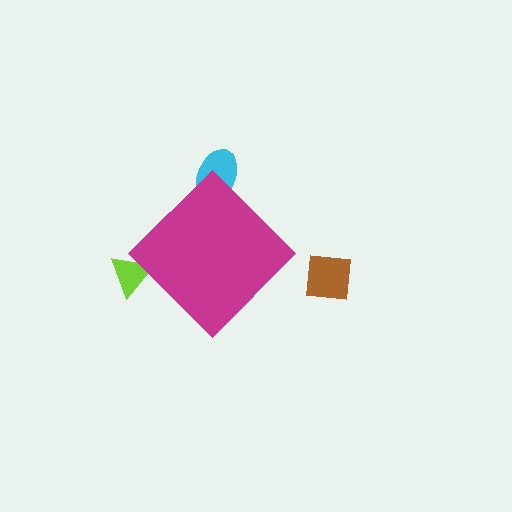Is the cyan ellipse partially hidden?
Yes, the cyan ellipse is partially hidden behind the magenta diamond.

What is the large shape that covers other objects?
A magenta diamond.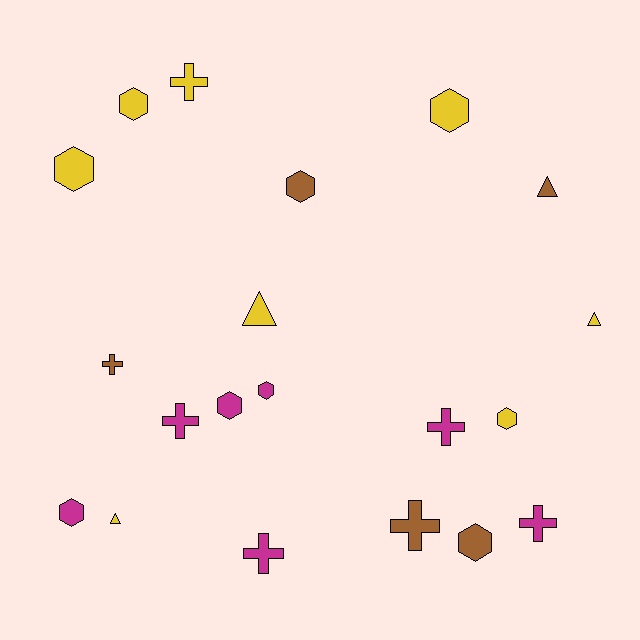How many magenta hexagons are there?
There are 3 magenta hexagons.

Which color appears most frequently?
Yellow, with 8 objects.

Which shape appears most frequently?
Hexagon, with 9 objects.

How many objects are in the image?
There are 20 objects.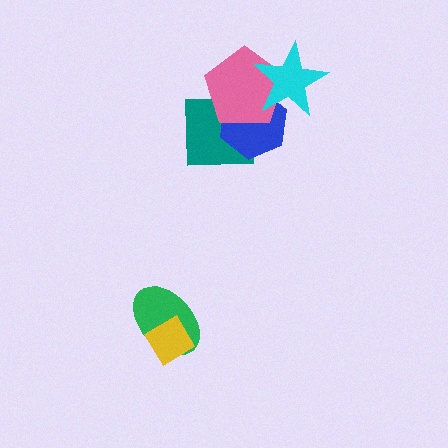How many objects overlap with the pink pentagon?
3 objects overlap with the pink pentagon.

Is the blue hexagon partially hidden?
Yes, it is partially covered by another shape.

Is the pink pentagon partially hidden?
Yes, it is partially covered by another shape.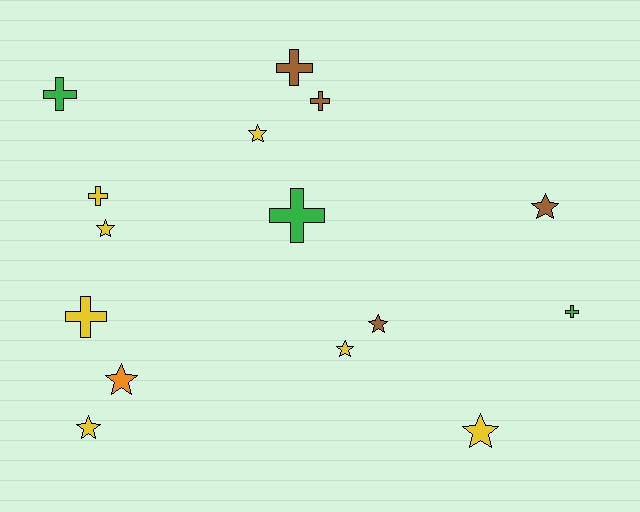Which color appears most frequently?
Yellow, with 7 objects.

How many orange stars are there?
There is 1 orange star.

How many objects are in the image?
There are 15 objects.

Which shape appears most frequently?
Star, with 8 objects.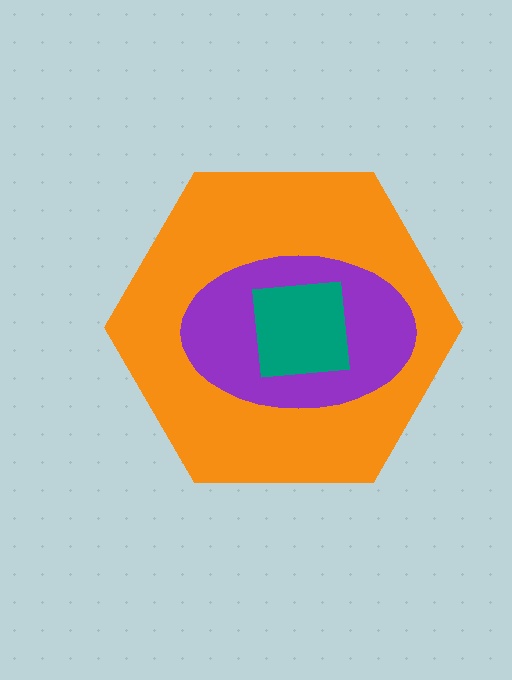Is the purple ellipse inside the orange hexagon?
Yes.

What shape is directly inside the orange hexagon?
The purple ellipse.